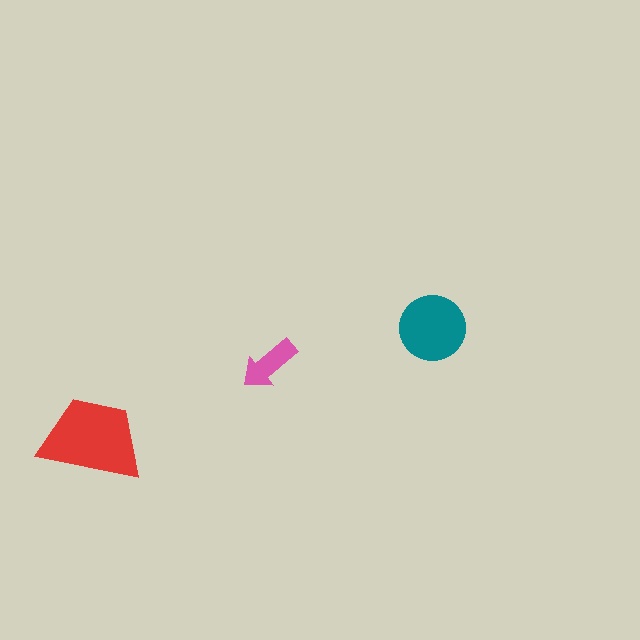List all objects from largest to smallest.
The red trapezoid, the teal circle, the pink arrow.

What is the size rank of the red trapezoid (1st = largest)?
1st.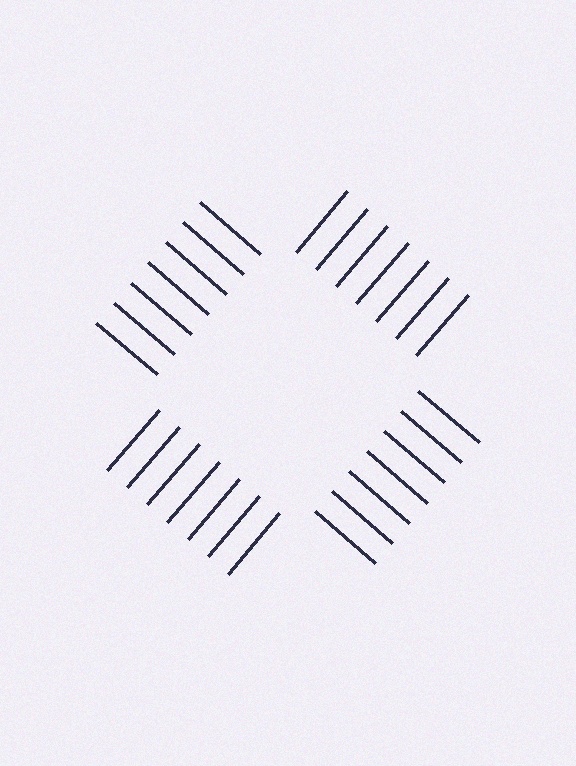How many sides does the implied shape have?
4 sides — the line-ends trace a square.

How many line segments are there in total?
28 — 7 along each of the 4 edges.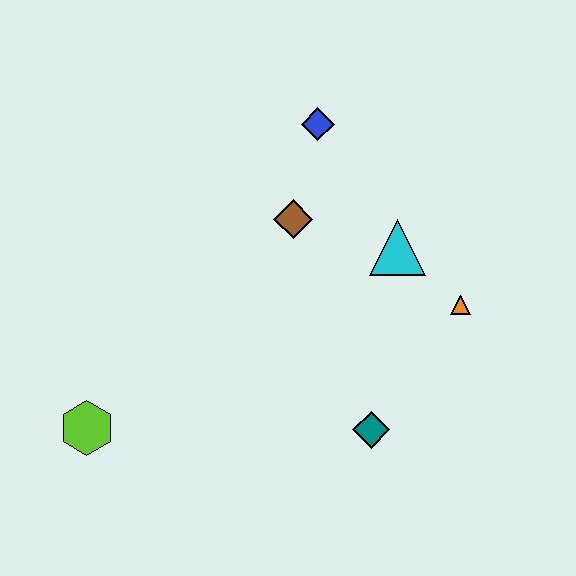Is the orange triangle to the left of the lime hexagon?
No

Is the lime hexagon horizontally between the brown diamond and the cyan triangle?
No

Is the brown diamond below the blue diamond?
Yes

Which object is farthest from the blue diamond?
The lime hexagon is farthest from the blue diamond.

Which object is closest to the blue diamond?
The brown diamond is closest to the blue diamond.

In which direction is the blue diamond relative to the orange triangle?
The blue diamond is above the orange triangle.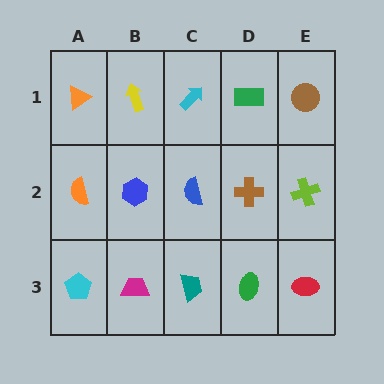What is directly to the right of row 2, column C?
A brown cross.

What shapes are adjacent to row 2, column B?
A yellow arrow (row 1, column B), a magenta trapezoid (row 3, column B), an orange semicircle (row 2, column A), a blue semicircle (row 2, column C).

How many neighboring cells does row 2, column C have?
4.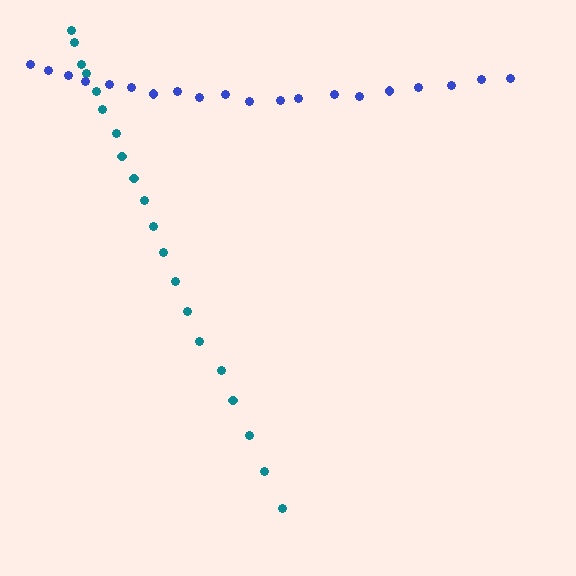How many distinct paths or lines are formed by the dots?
There are 2 distinct paths.